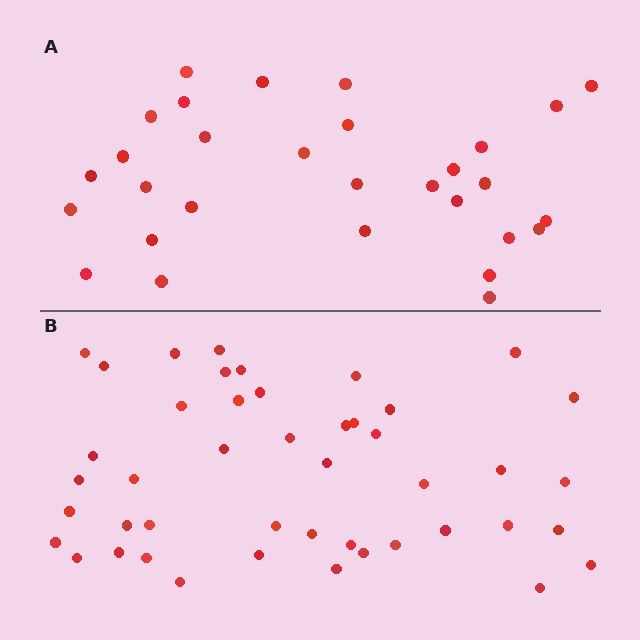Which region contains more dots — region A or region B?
Region B (the bottom region) has more dots.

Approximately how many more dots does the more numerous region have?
Region B has approximately 15 more dots than region A.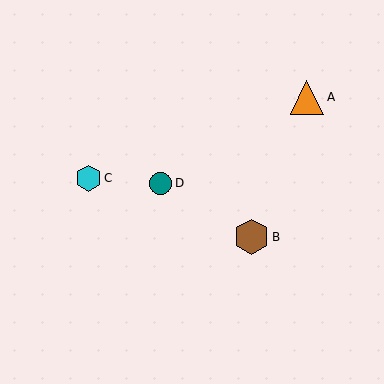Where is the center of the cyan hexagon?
The center of the cyan hexagon is at (88, 178).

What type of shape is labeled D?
Shape D is a teal circle.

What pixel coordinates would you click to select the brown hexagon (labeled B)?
Click at (252, 237) to select the brown hexagon B.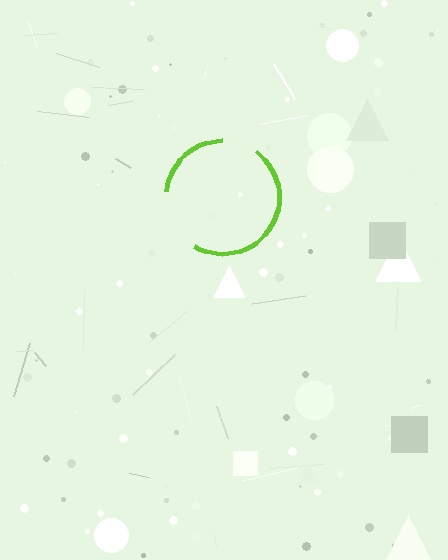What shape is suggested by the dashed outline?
The dashed outline suggests a circle.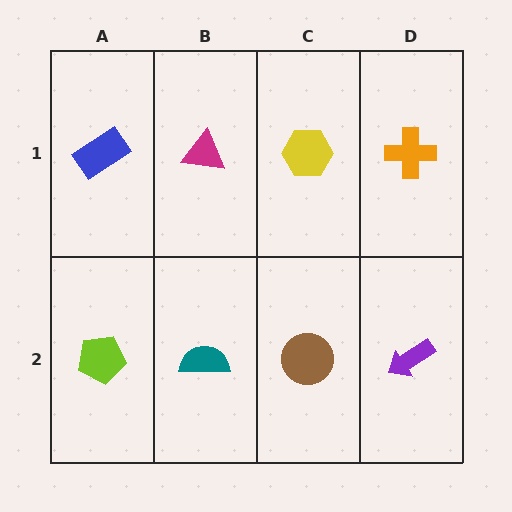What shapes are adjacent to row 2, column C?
A yellow hexagon (row 1, column C), a teal semicircle (row 2, column B), a purple arrow (row 2, column D).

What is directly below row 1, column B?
A teal semicircle.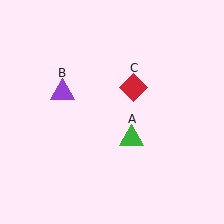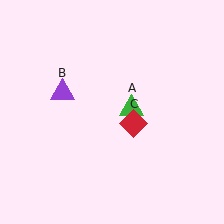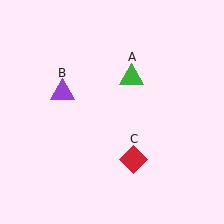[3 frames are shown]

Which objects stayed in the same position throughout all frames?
Purple triangle (object B) remained stationary.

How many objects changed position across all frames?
2 objects changed position: green triangle (object A), red diamond (object C).